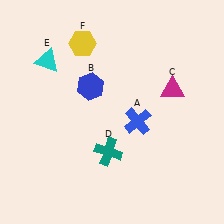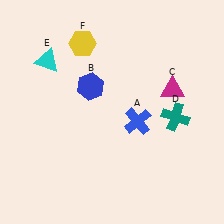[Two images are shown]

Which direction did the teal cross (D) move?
The teal cross (D) moved right.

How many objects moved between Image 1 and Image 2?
1 object moved between the two images.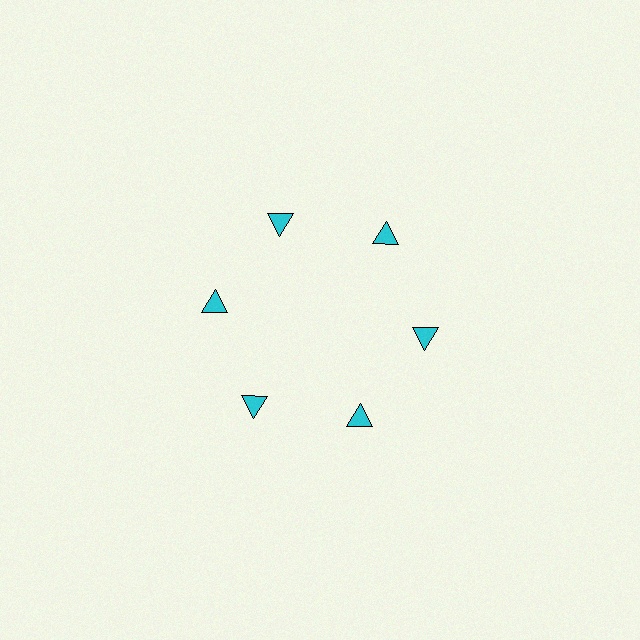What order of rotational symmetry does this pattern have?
This pattern has 6-fold rotational symmetry.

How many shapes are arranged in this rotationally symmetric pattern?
There are 6 shapes, arranged in 6 groups of 1.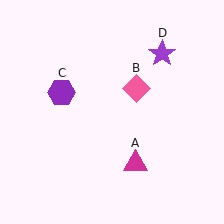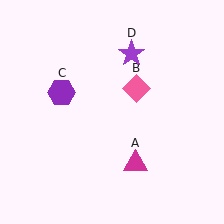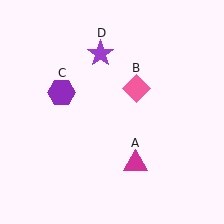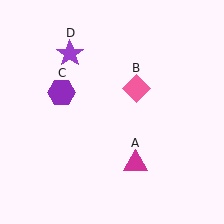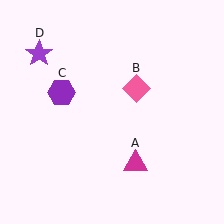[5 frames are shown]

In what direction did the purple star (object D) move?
The purple star (object D) moved left.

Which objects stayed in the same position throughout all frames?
Magenta triangle (object A) and pink diamond (object B) and purple hexagon (object C) remained stationary.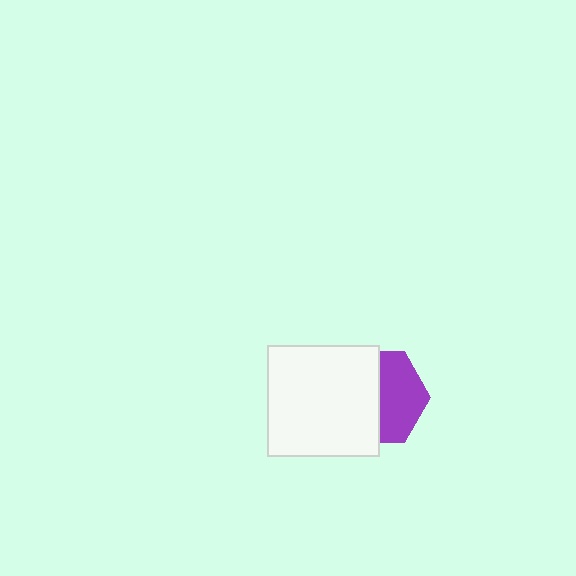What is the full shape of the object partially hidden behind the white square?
The partially hidden object is a purple hexagon.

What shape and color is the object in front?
The object in front is a white square.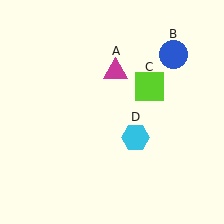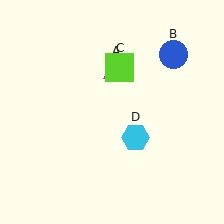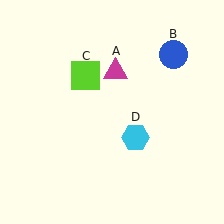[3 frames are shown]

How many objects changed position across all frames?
1 object changed position: lime square (object C).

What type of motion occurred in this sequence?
The lime square (object C) rotated counterclockwise around the center of the scene.